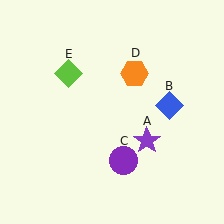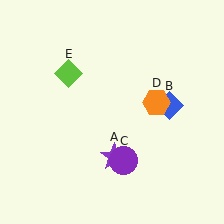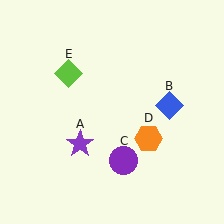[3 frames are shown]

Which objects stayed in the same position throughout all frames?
Blue diamond (object B) and purple circle (object C) and lime diamond (object E) remained stationary.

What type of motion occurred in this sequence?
The purple star (object A), orange hexagon (object D) rotated clockwise around the center of the scene.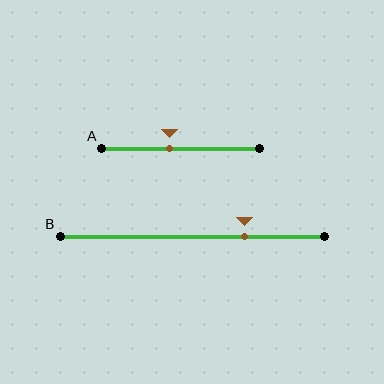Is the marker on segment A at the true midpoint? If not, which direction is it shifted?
No, the marker on segment A is shifted to the left by about 7% of the segment length.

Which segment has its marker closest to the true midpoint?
Segment A has its marker closest to the true midpoint.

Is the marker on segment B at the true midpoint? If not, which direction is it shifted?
No, the marker on segment B is shifted to the right by about 20% of the segment length.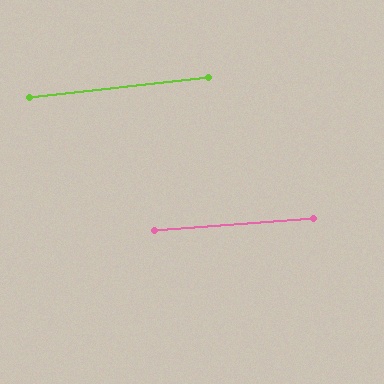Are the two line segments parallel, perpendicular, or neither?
Parallel — their directions differ by only 1.8°.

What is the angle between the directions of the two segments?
Approximately 2 degrees.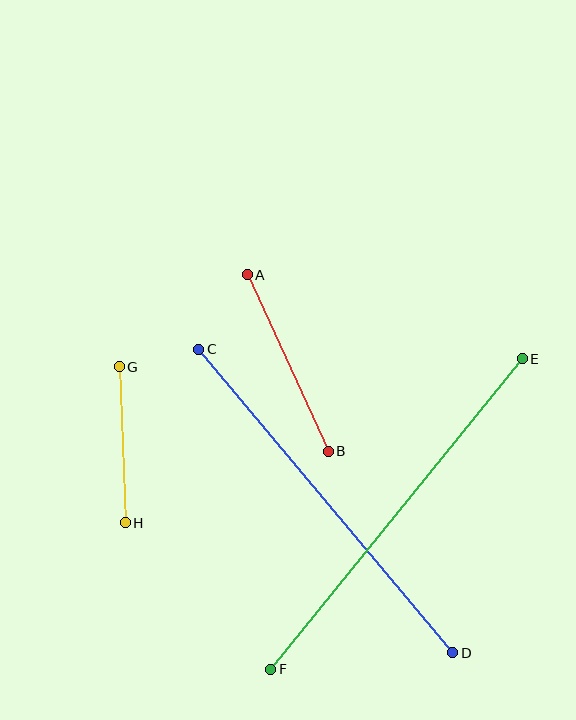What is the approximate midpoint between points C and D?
The midpoint is at approximately (326, 501) pixels.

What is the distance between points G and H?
The distance is approximately 156 pixels.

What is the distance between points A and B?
The distance is approximately 194 pixels.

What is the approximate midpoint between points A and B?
The midpoint is at approximately (288, 363) pixels.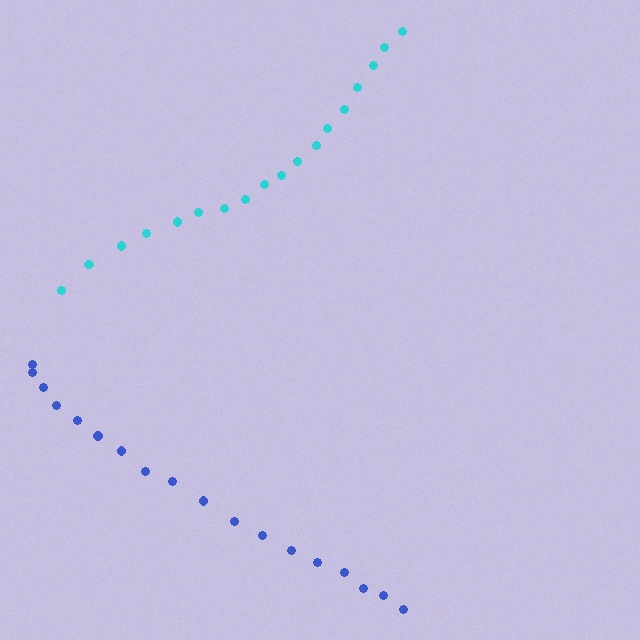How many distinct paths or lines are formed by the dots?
There are 2 distinct paths.